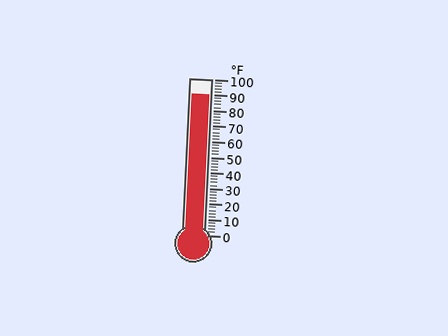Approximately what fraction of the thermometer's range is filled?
The thermometer is filled to approximately 90% of its range.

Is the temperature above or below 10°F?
The temperature is above 10°F.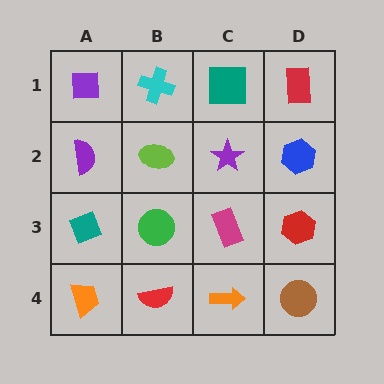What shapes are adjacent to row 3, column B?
A lime ellipse (row 2, column B), a red semicircle (row 4, column B), a teal diamond (row 3, column A), a magenta rectangle (row 3, column C).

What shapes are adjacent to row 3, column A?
A purple semicircle (row 2, column A), an orange trapezoid (row 4, column A), a green circle (row 3, column B).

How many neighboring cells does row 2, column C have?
4.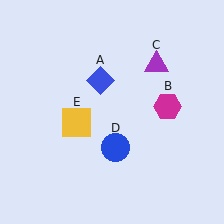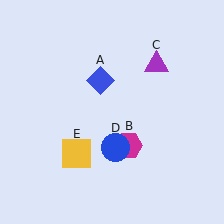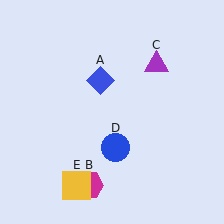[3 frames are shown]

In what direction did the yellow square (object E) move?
The yellow square (object E) moved down.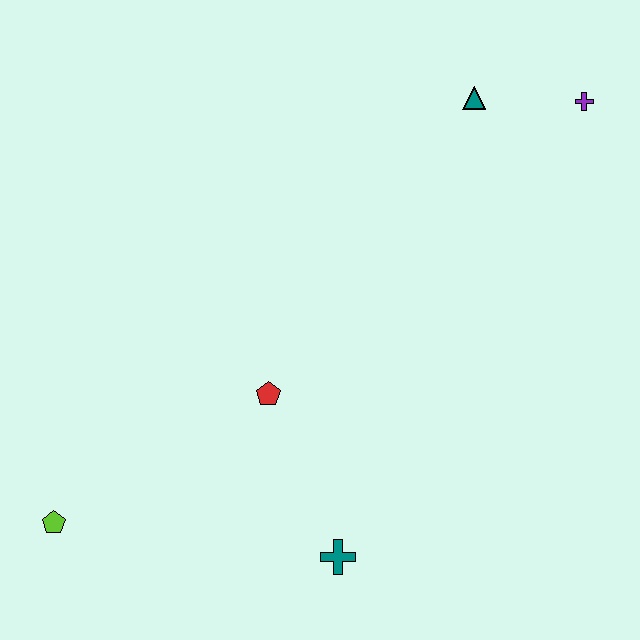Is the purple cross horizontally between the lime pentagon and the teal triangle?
No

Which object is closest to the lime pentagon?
The red pentagon is closest to the lime pentagon.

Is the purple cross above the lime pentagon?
Yes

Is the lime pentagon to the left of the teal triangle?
Yes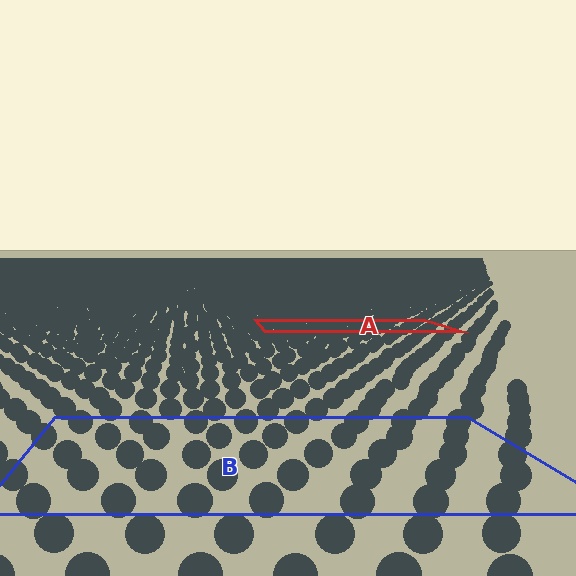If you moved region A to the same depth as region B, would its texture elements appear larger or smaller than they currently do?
They would appear larger. At a closer depth, the same texture elements are projected at a bigger on-screen size.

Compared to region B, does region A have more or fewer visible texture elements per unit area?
Region A has more texture elements per unit area — they are packed more densely because it is farther away.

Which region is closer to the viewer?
Region B is closer. The texture elements there are larger and more spread out.